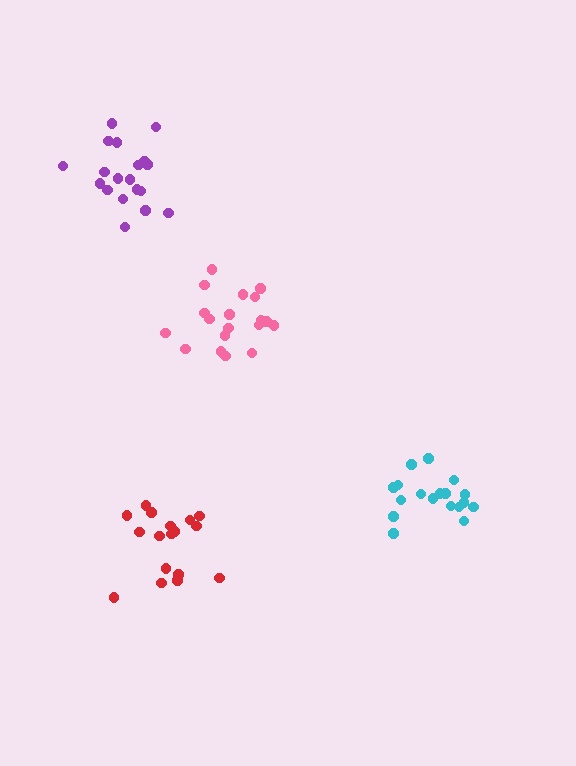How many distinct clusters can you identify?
There are 4 distinct clusters.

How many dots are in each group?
Group 1: 17 dots, Group 2: 19 dots, Group 3: 18 dots, Group 4: 19 dots (73 total).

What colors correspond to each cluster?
The clusters are colored: red, pink, cyan, purple.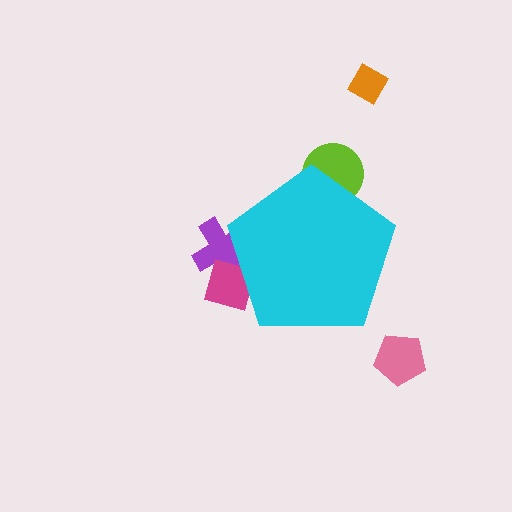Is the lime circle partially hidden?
Yes, the lime circle is partially hidden behind the cyan pentagon.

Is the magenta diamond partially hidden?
Yes, the magenta diamond is partially hidden behind the cyan pentagon.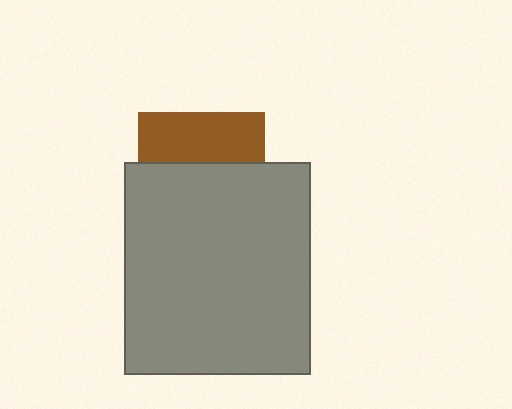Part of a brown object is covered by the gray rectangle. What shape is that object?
It is a square.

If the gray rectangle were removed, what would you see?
You would see the complete brown square.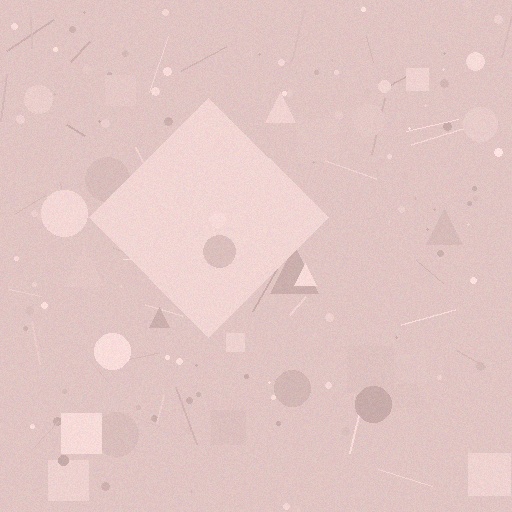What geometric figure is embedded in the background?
A diamond is embedded in the background.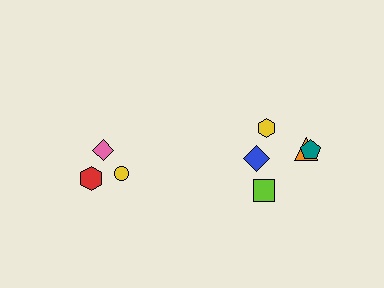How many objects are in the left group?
There are 3 objects.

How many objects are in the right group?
There are 5 objects.